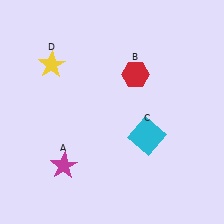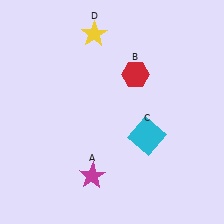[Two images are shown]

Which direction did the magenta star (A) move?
The magenta star (A) moved right.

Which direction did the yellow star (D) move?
The yellow star (D) moved right.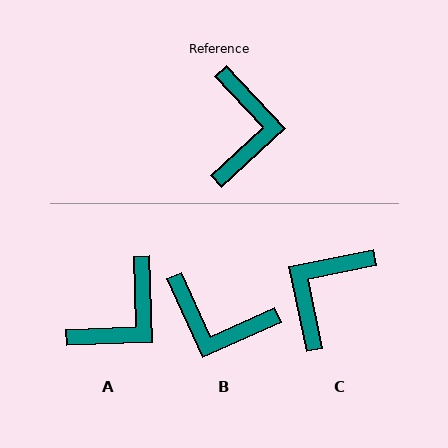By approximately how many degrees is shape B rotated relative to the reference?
Approximately 109 degrees clockwise.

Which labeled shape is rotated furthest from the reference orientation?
C, about 149 degrees away.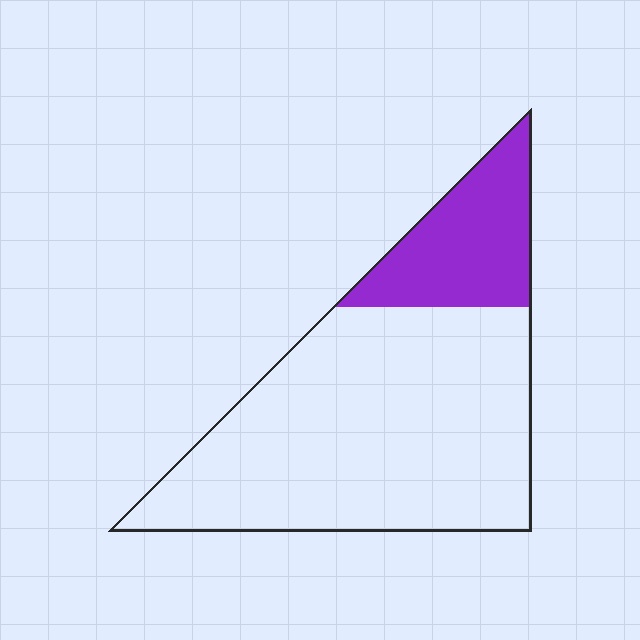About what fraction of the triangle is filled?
About one fifth (1/5).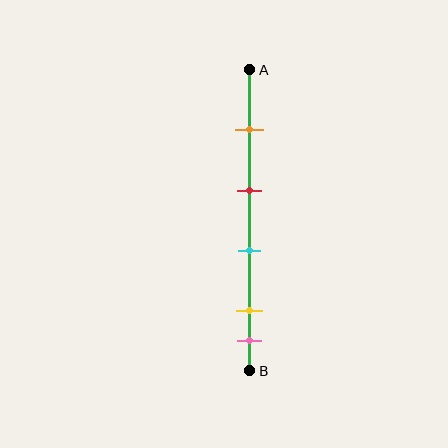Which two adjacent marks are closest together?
The yellow and pink marks are the closest adjacent pair.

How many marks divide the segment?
There are 5 marks dividing the segment.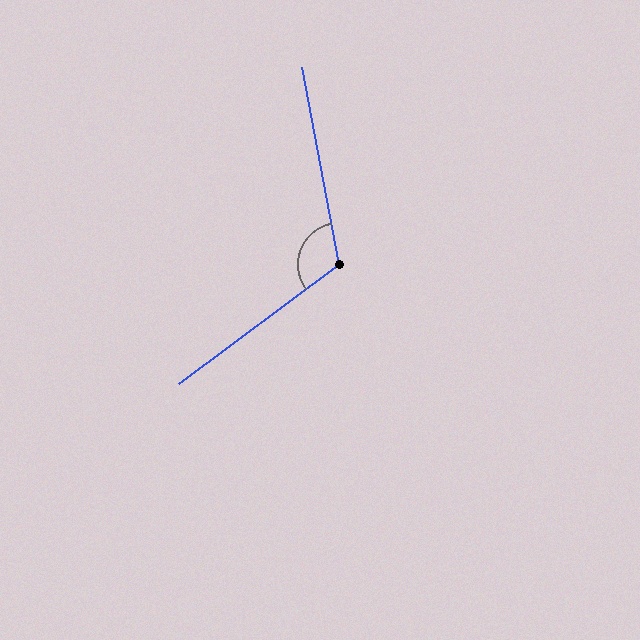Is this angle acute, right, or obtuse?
It is obtuse.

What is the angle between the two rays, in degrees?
Approximately 116 degrees.